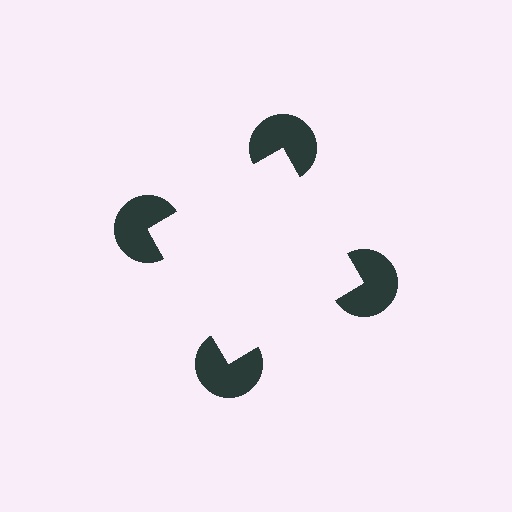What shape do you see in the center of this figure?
An illusory square — its edges are inferred from the aligned wedge cuts in the pac-man discs, not physically drawn.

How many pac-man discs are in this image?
There are 4 — one at each vertex of the illusory square.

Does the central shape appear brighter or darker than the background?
It typically appears slightly brighter than the background, even though no actual brightness change is drawn.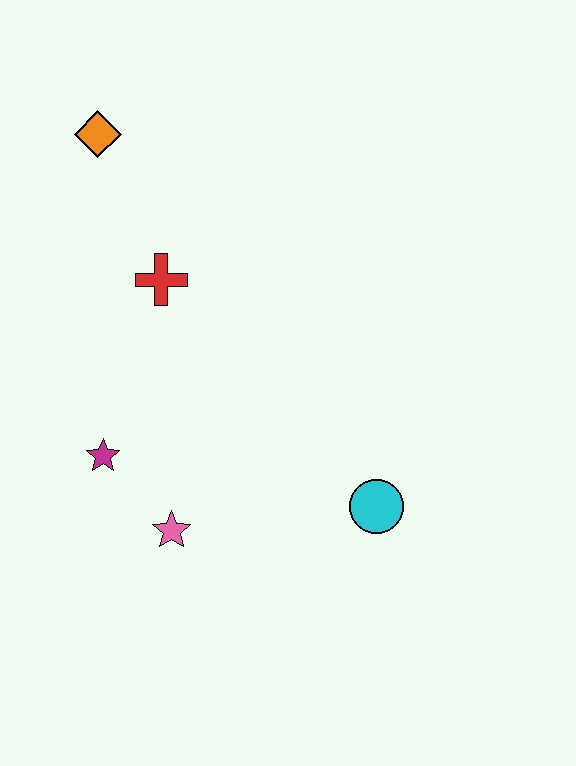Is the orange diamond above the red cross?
Yes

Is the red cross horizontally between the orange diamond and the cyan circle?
Yes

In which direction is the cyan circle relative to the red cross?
The cyan circle is below the red cross.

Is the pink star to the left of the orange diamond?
No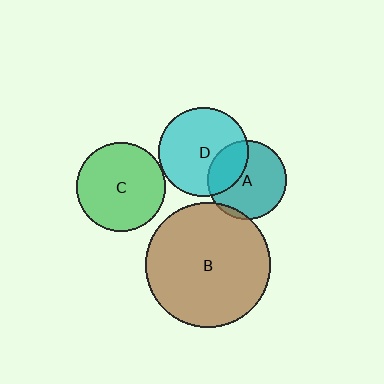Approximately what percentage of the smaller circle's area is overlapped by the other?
Approximately 5%.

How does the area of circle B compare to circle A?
Approximately 2.5 times.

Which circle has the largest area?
Circle B (brown).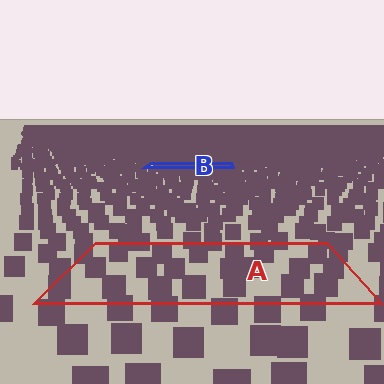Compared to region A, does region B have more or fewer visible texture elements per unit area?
Region B has more texture elements per unit area — they are packed more densely because it is farther away.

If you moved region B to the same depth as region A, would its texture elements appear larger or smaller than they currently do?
They would appear larger. At a closer depth, the same texture elements are projected at a bigger on-screen size.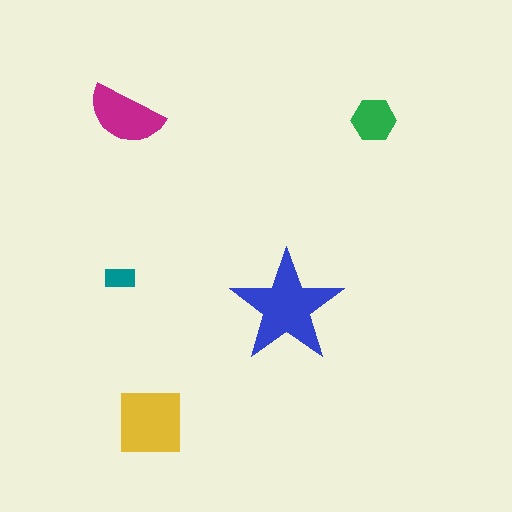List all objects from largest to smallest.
The blue star, the yellow square, the magenta semicircle, the green hexagon, the teal rectangle.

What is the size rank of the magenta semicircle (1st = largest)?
3rd.